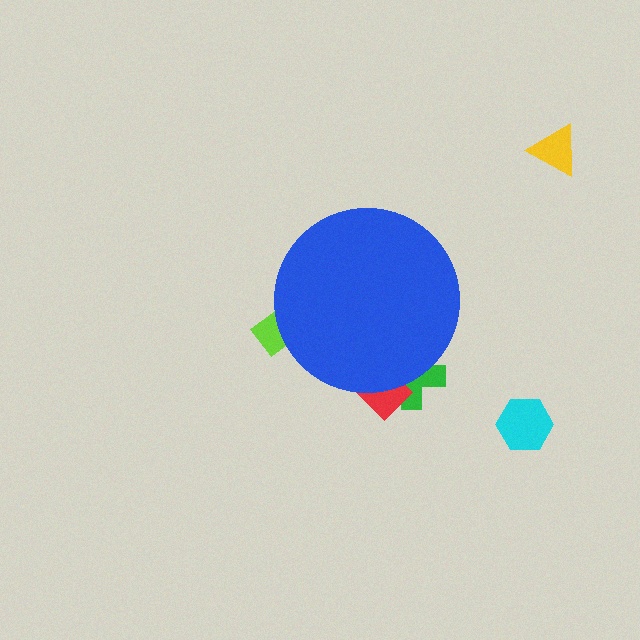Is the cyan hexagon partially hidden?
No, the cyan hexagon is fully visible.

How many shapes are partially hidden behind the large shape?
3 shapes are partially hidden.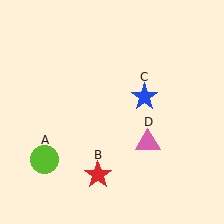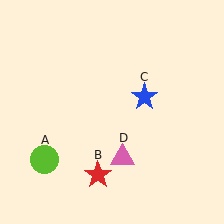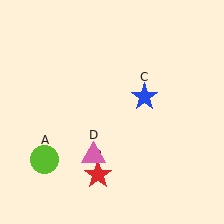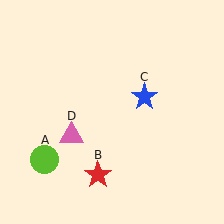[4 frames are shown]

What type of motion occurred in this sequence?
The pink triangle (object D) rotated clockwise around the center of the scene.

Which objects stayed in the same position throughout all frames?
Lime circle (object A) and red star (object B) and blue star (object C) remained stationary.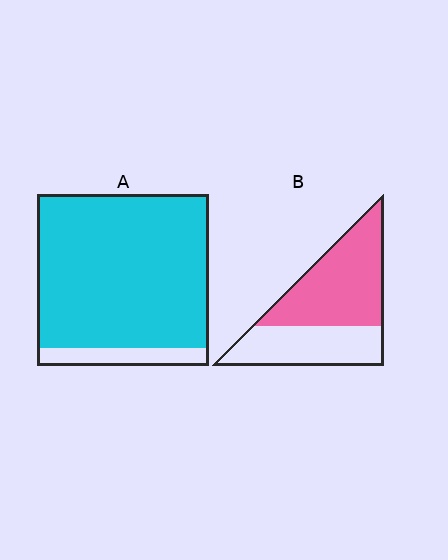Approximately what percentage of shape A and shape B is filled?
A is approximately 90% and B is approximately 60%.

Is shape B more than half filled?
Yes.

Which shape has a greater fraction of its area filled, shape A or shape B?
Shape A.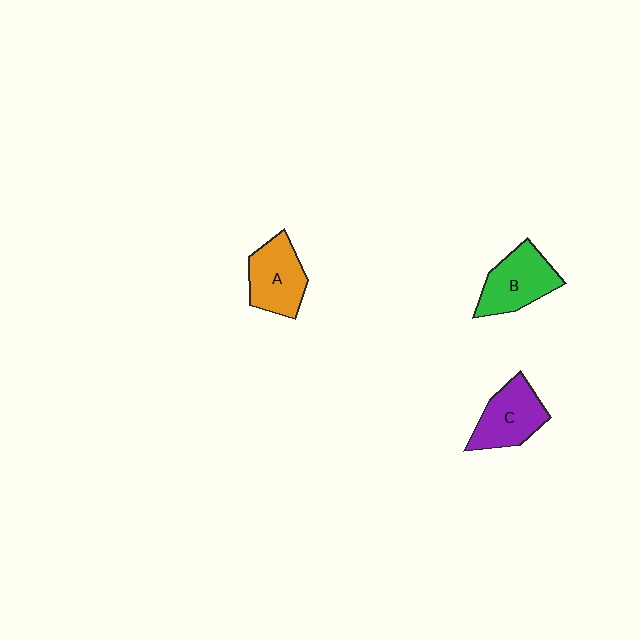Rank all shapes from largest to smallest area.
From largest to smallest: B (green), C (purple), A (orange).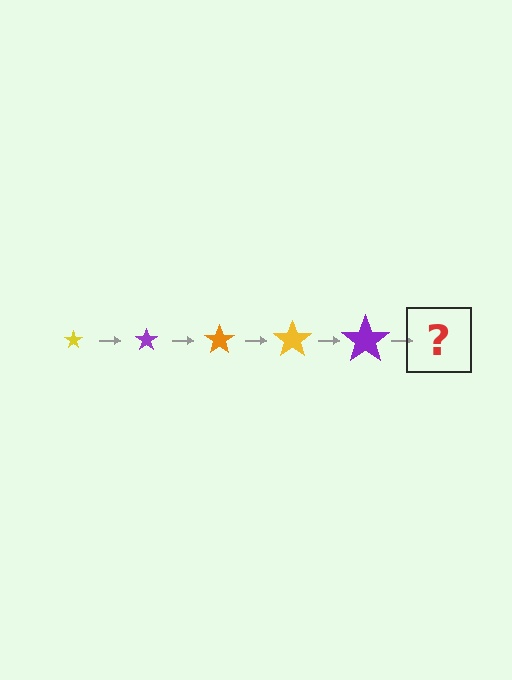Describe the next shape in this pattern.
It should be an orange star, larger than the previous one.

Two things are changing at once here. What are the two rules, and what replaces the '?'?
The two rules are that the star grows larger each step and the color cycles through yellow, purple, and orange. The '?' should be an orange star, larger than the previous one.